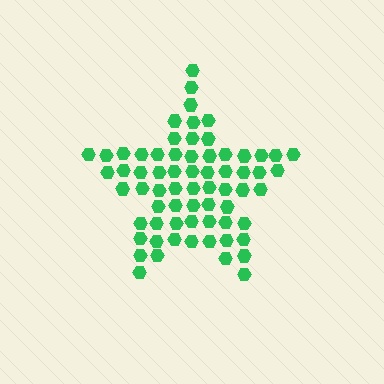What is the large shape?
The large shape is a star.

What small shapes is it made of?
It is made of small hexagons.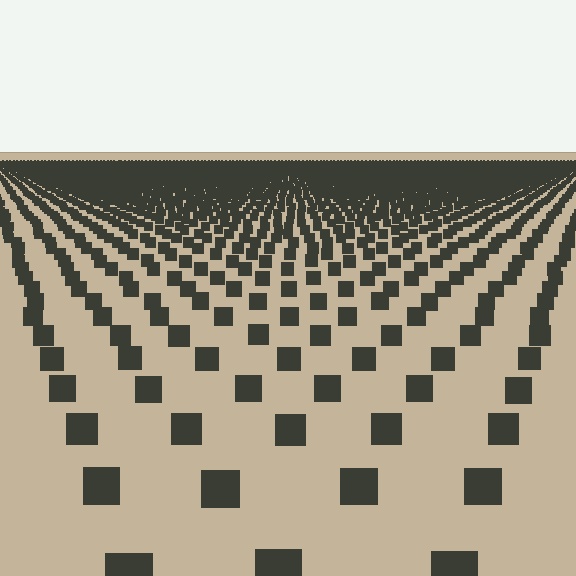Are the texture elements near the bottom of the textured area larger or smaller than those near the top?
Larger. Near the bottom, elements are closer to the viewer and appear at a bigger on-screen size.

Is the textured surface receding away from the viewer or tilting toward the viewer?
The surface is receding away from the viewer. Texture elements get smaller and denser toward the top.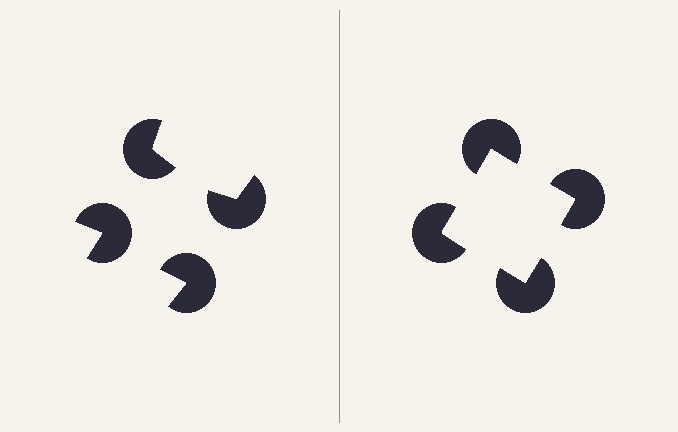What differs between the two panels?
The pac-man discs are positioned identically on both sides; only the wedge orientations differ. On the right they align to a square; on the left they are misaligned.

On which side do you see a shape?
An illusory square appears on the right side. On the left side the wedge cuts are rotated, so no coherent shape forms.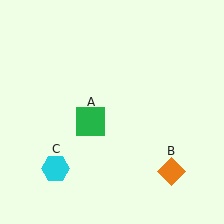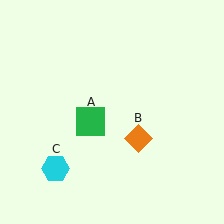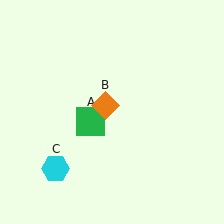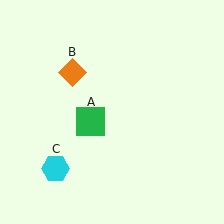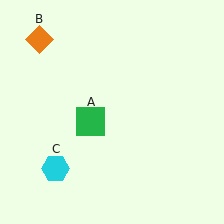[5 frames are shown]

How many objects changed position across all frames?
1 object changed position: orange diamond (object B).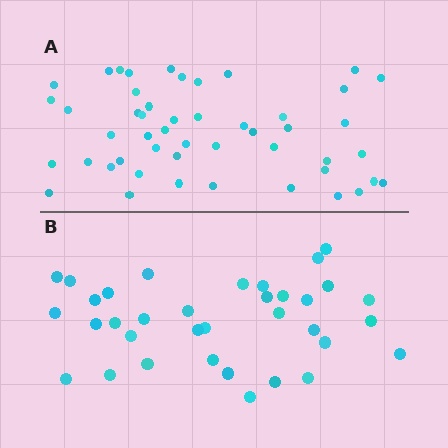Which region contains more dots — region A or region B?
Region A (the top region) has more dots.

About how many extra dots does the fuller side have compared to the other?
Region A has approximately 15 more dots than region B.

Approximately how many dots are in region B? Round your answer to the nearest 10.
About 40 dots. (The exact count is 35, which rounds to 40.)